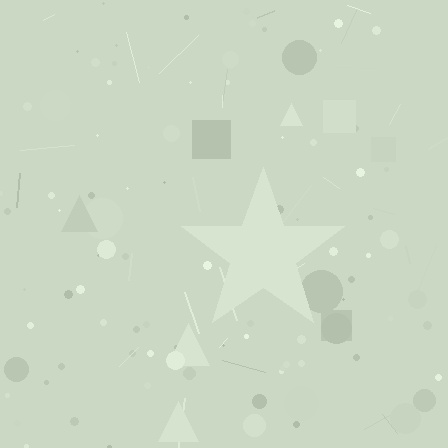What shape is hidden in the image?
A star is hidden in the image.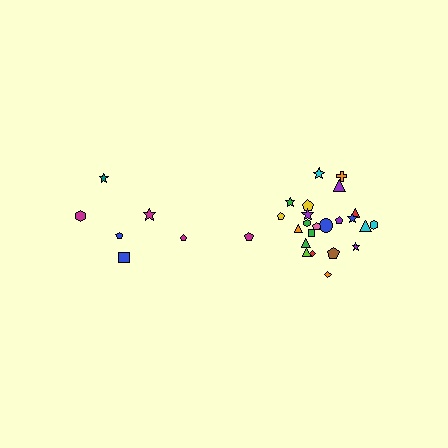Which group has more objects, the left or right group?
The right group.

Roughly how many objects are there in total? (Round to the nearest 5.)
Roughly 30 objects in total.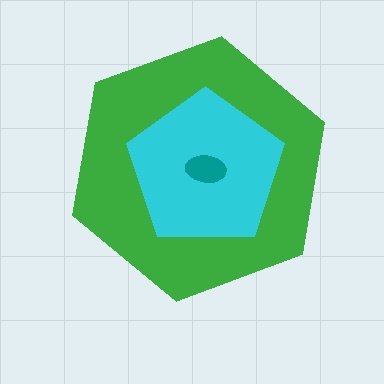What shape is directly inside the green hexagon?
The cyan pentagon.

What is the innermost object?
The teal ellipse.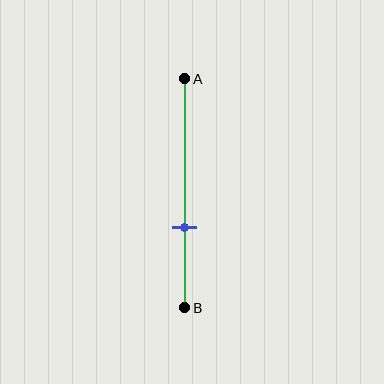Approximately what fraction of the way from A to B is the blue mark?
The blue mark is approximately 65% of the way from A to B.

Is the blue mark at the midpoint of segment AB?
No, the mark is at about 65% from A, not at the 50% midpoint.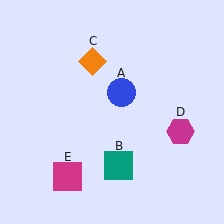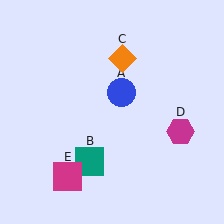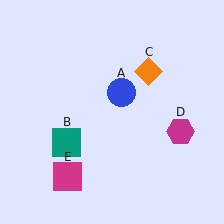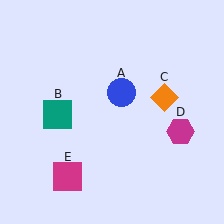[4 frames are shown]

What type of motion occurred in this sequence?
The teal square (object B), orange diamond (object C) rotated clockwise around the center of the scene.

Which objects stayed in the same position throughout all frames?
Blue circle (object A) and magenta hexagon (object D) and magenta square (object E) remained stationary.